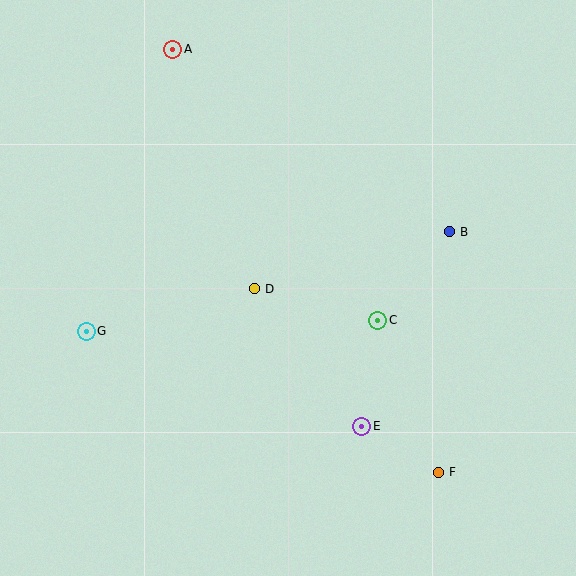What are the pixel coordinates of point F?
Point F is at (438, 472).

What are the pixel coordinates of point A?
Point A is at (173, 49).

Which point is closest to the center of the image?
Point D at (254, 289) is closest to the center.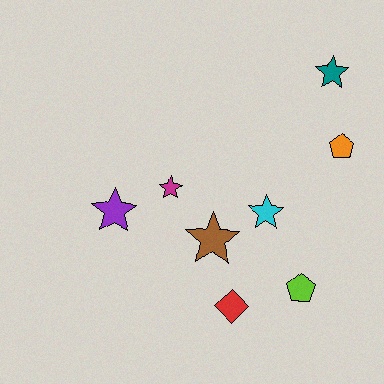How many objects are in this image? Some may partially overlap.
There are 8 objects.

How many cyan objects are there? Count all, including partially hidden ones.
There is 1 cyan object.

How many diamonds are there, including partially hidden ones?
There is 1 diamond.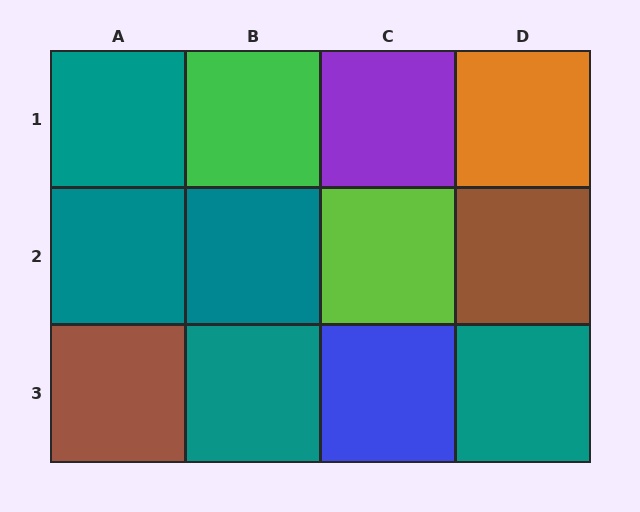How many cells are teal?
5 cells are teal.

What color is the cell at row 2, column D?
Brown.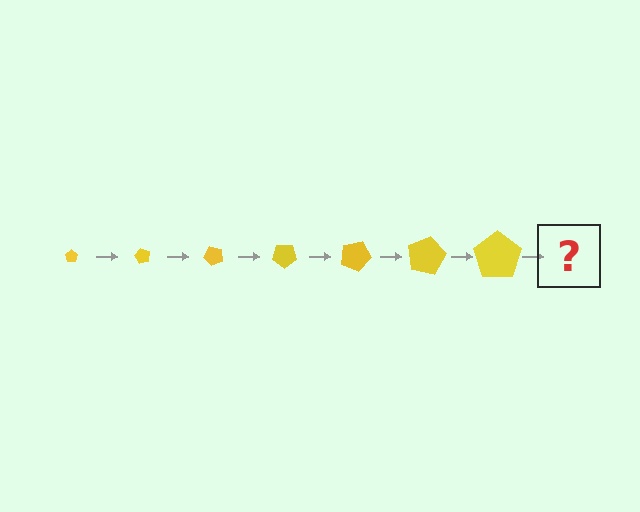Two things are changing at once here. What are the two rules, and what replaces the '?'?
The two rules are that the pentagon grows larger each step and it rotates 60 degrees each step. The '?' should be a pentagon, larger than the previous one and rotated 420 degrees from the start.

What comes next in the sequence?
The next element should be a pentagon, larger than the previous one and rotated 420 degrees from the start.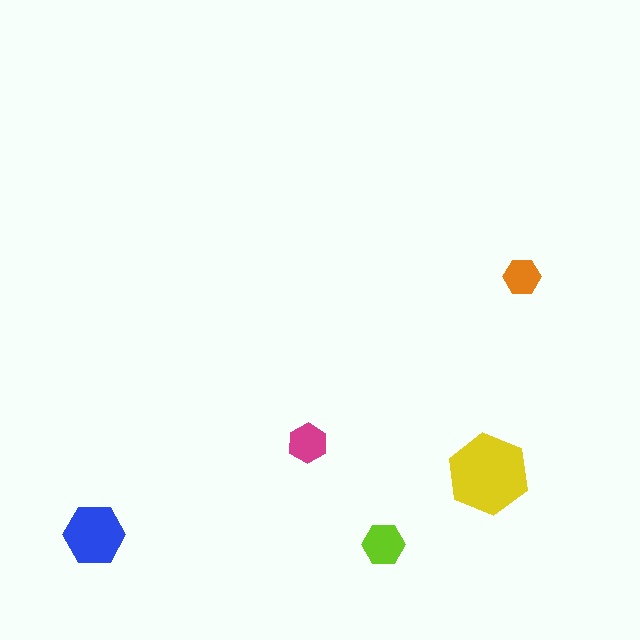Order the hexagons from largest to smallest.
the yellow one, the blue one, the lime one, the magenta one, the orange one.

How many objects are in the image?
There are 5 objects in the image.